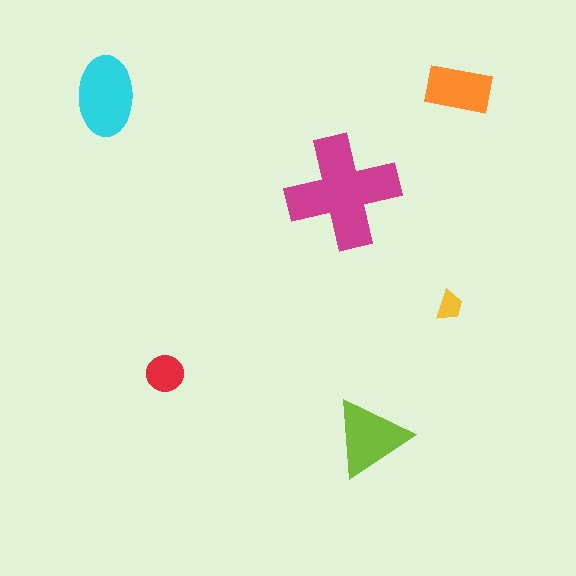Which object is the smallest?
The yellow trapezoid.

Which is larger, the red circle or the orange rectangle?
The orange rectangle.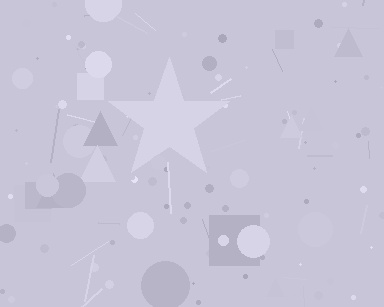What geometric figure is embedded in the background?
A star is embedded in the background.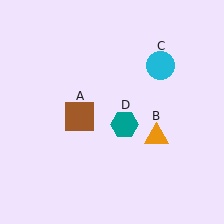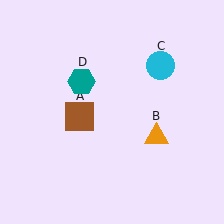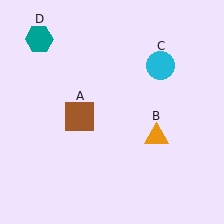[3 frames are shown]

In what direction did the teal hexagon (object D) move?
The teal hexagon (object D) moved up and to the left.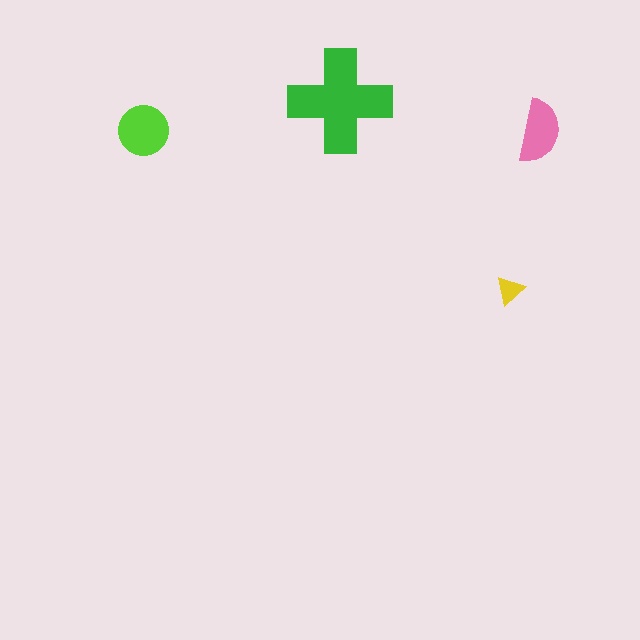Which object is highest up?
The green cross is topmost.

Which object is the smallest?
The yellow triangle.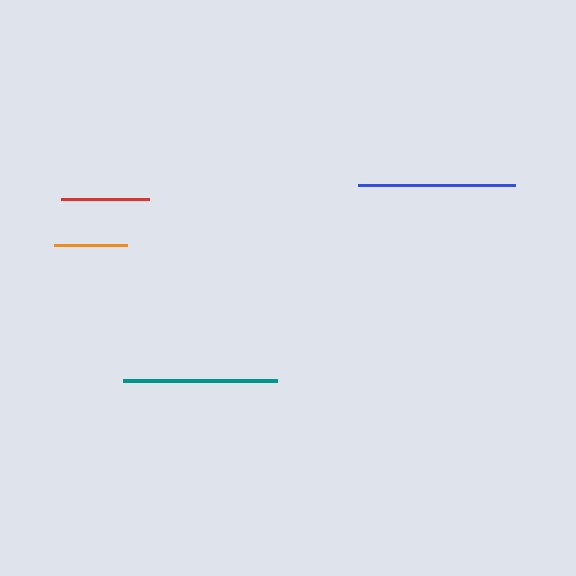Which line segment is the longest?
The blue line is the longest at approximately 157 pixels.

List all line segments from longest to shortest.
From longest to shortest: blue, teal, red, orange.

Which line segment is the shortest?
The orange line is the shortest at approximately 73 pixels.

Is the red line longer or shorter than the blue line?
The blue line is longer than the red line.